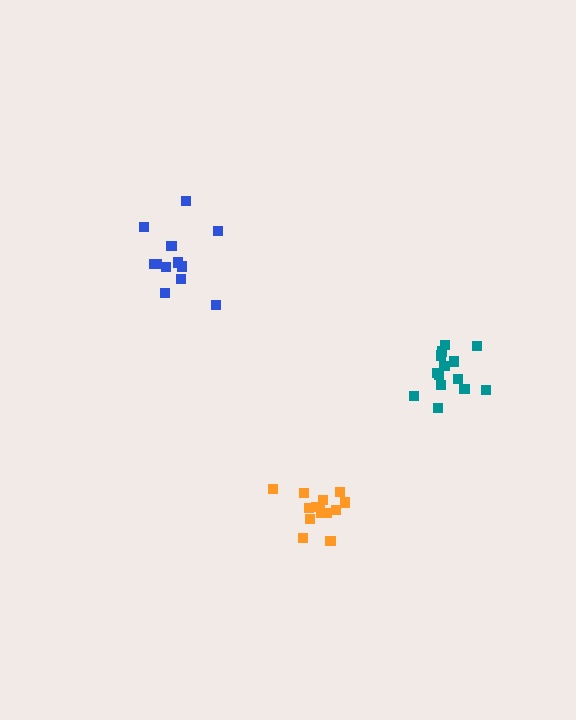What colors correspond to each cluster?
The clusters are colored: blue, orange, teal.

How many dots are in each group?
Group 1: 12 dots, Group 2: 14 dots, Group 3: 14 dots (40 total).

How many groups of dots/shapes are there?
There are 3 groups.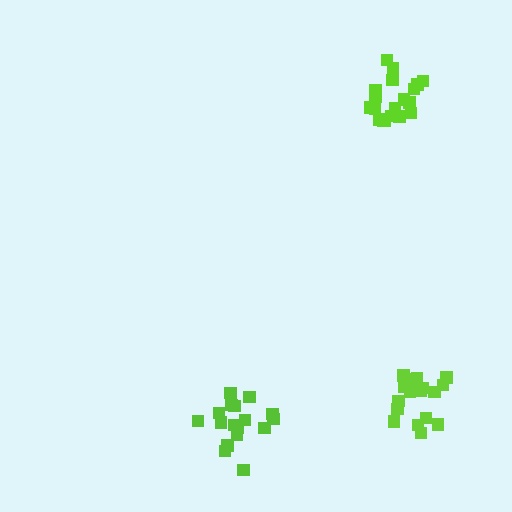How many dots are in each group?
Group 1: 18 dots, Group 2: 19 dots, Group 3: 17 dots (54 total).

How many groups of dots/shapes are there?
There are 3 groups.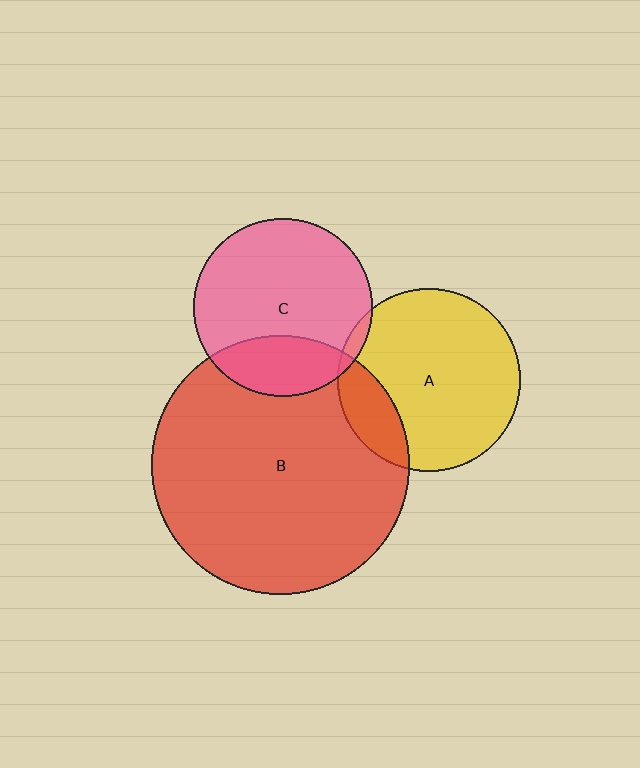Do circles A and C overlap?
Yes.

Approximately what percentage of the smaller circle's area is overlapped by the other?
Approximately 5%.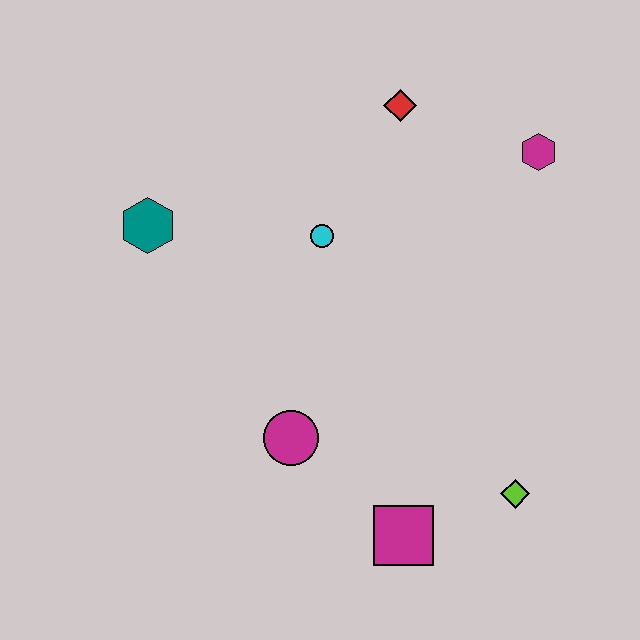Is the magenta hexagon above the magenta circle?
Yes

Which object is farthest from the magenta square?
The red diamond is farthest from the magenta square.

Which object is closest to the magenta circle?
The magenta square is closest to the magenta circle.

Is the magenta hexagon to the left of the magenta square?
No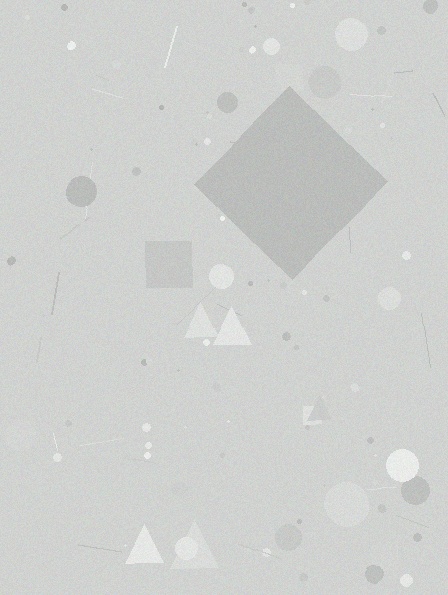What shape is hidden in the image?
A diamond is hidden in the image.